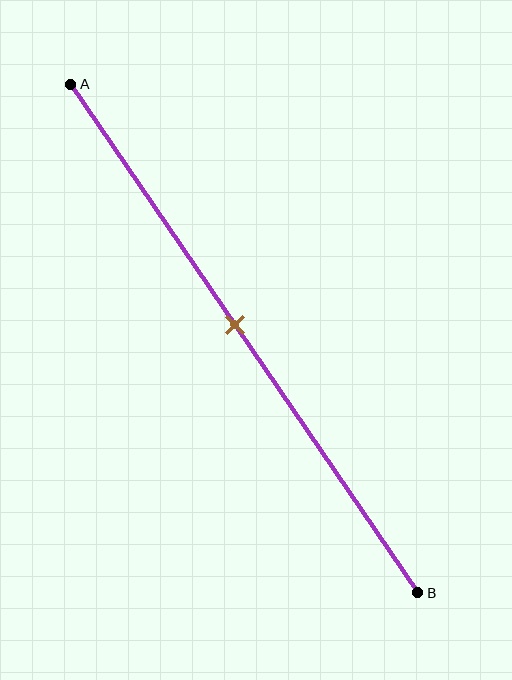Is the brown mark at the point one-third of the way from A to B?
No, the mark is at about 45% from A, not at the 33% one-third point.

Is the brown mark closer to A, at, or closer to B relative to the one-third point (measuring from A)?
The brown mark is closer to point B than the one-third point of segment AB.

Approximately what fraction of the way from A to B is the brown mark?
The brown mark is approximately 45% of the way from A to B.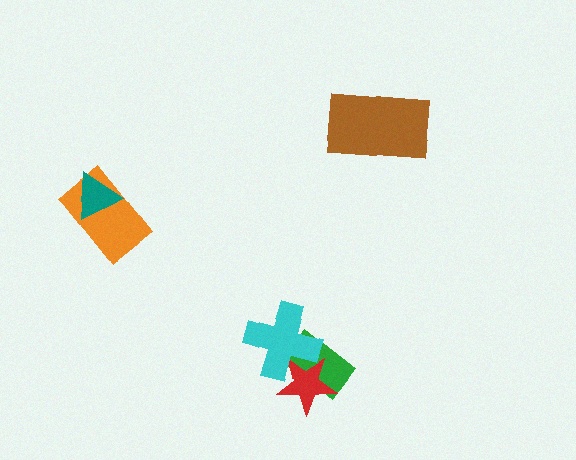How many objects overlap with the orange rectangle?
1 object overlaps with the orange rectangle.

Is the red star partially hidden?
Yes, it is partially covered by another shape.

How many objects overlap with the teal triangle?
1 object overlaps with the teal triangle.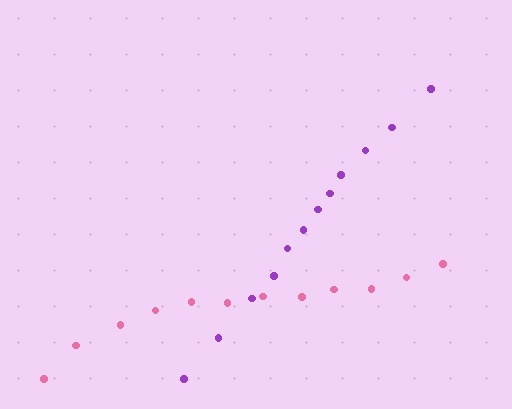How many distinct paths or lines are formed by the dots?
There are 2 distinct paths.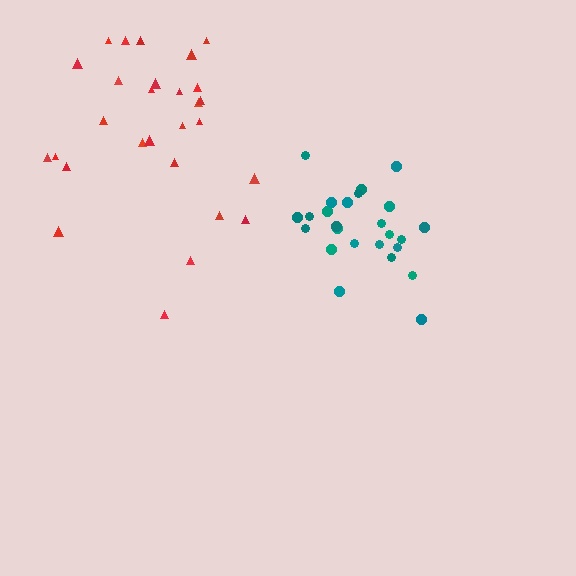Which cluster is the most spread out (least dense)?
Red.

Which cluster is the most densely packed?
Teal.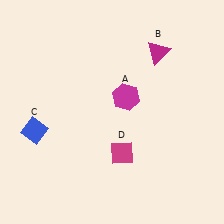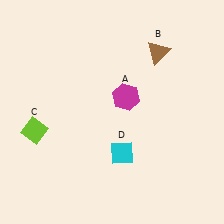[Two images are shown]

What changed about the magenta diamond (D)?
In Image 1, D is magenta. In Image 2, it changed to cyan.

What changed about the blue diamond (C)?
In Image 1, C is blue. In Image 2, it changed to lime.